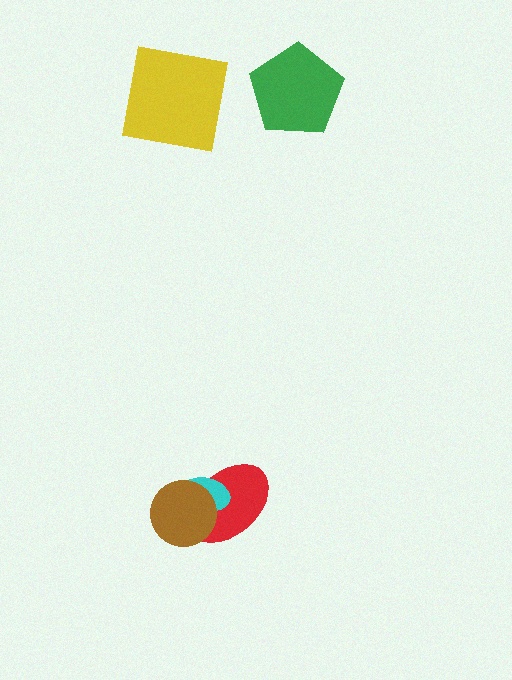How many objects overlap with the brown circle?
2 objects overlap with the brown circle.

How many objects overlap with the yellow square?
0 objects overlap with the yellow square.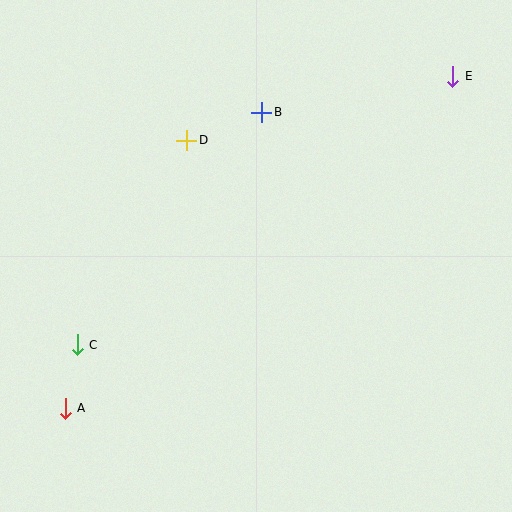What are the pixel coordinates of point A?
Point A is at (65, 408).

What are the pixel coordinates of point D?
Point D is at (187, 140).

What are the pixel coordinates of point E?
Point E is at (453, 76).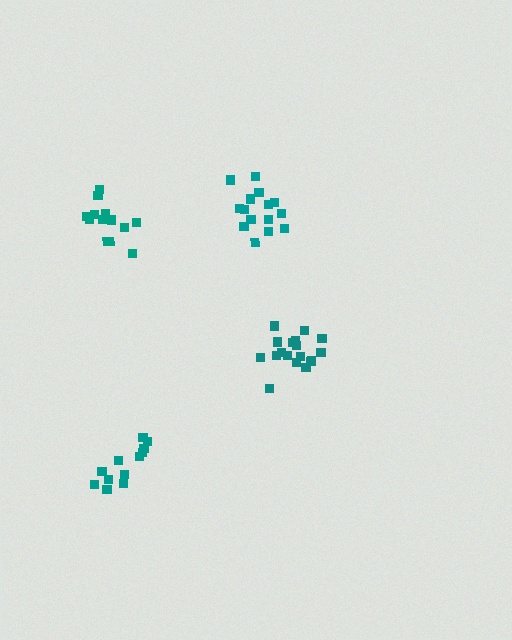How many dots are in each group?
Group 1: 15 dots, Group 2: 12 dots, Group 3: 18 dots, Group 4: 13 dots (58 total).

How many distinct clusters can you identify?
There are 4 distinct clusters.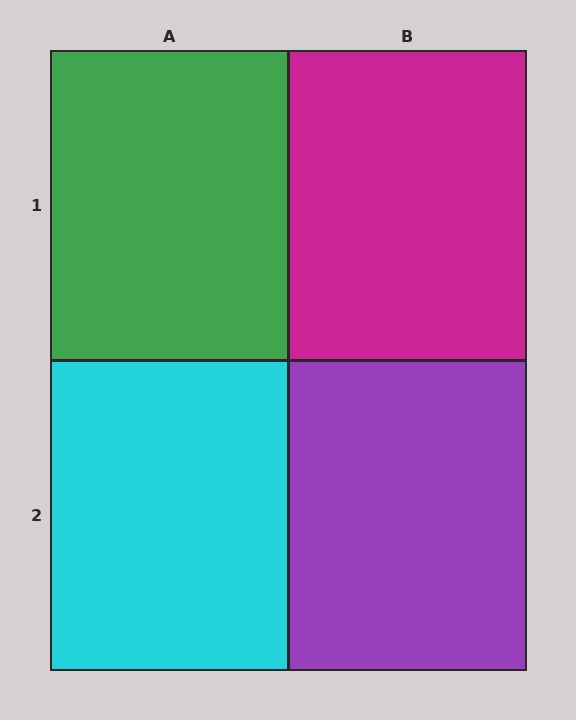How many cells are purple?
1 cell is purple.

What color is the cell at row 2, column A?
Cyan.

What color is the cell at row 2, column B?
Purple.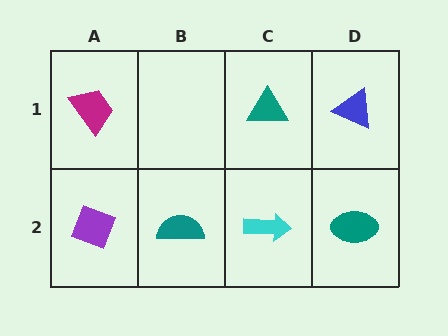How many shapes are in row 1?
3 shapes.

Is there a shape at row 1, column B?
No, that cell is empty.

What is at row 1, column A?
A magenta trapezoid.